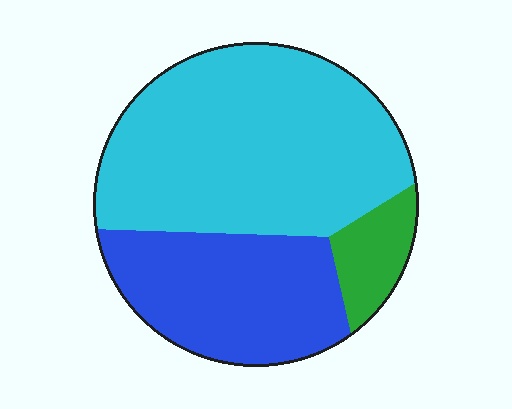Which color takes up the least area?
Green, at roughly 10%.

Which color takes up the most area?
Cyan, at roughly 60%.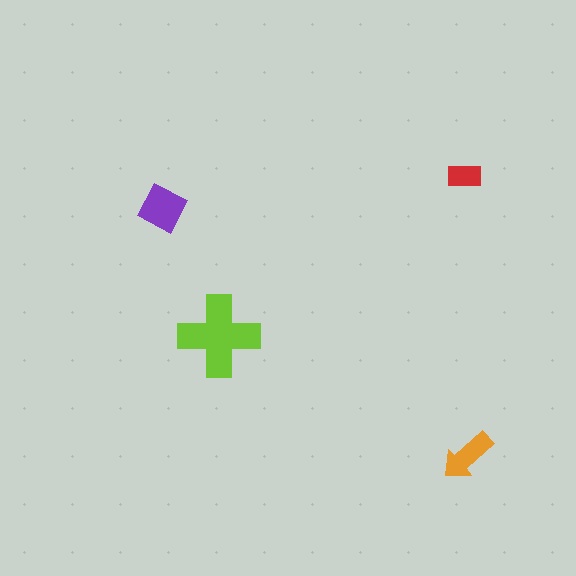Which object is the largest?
The lime cross.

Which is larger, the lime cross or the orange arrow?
The lime cross.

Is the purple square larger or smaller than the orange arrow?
Larger.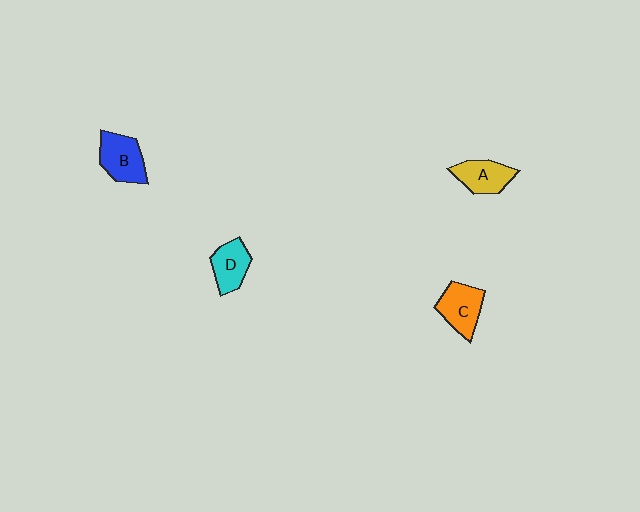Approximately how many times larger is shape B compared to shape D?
Approximately 1.2 times.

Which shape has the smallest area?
Shape D (cyan).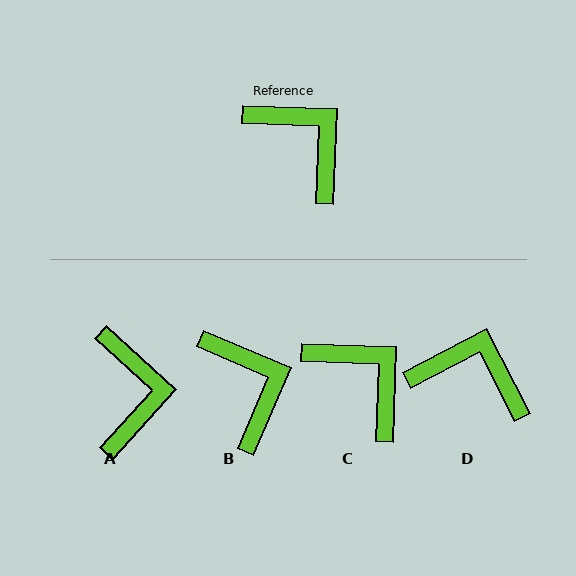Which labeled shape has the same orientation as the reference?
C.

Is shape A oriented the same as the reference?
No, it is off by about 40 degrees.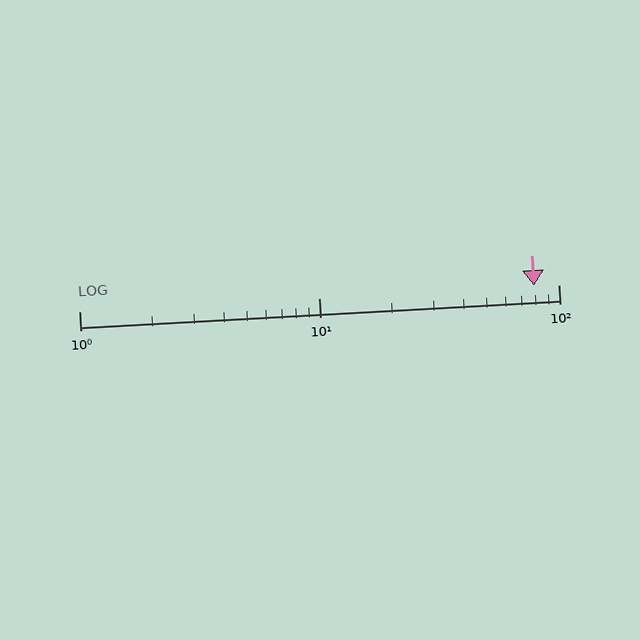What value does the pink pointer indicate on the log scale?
The pointer indicates approximately 79.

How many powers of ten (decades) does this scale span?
The scale spans 2 decades, from 1 to 100.